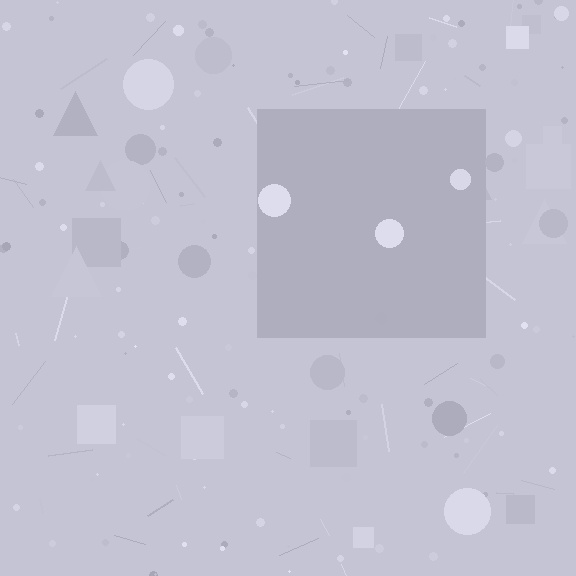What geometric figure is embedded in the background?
A square is embedded in the background.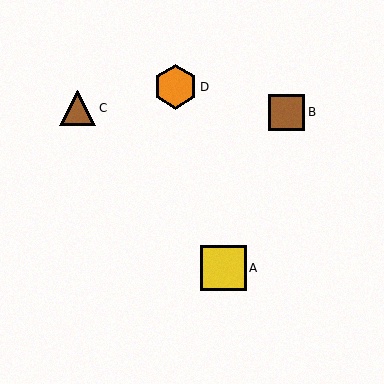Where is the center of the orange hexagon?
The center of the orange hexagon is at (175, 87).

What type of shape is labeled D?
Shape D is an orange hexagon.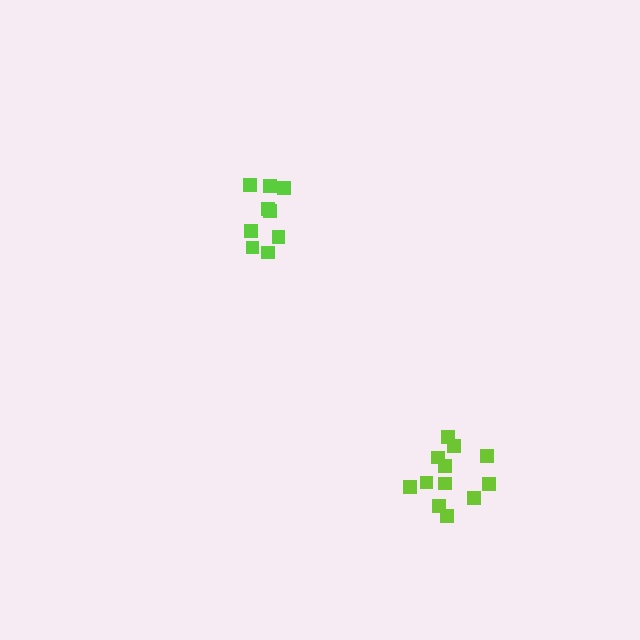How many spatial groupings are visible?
There are 2 spatial groupings.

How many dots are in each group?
Group 1: 9 dots, Group 2: 12 dots (21 total).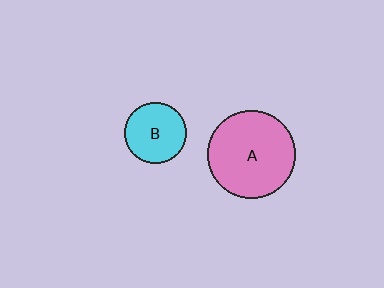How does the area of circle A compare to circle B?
Approximately 2.1 times.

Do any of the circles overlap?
No, none of the circles overlap.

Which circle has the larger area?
Circle A (pink).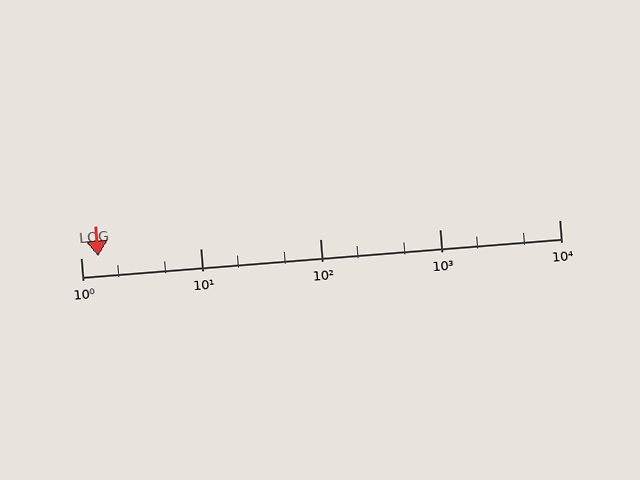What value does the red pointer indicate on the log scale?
The pointer indicates approximately 1.4.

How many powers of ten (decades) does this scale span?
The scale spans 4 decades, from 1 to 10000.